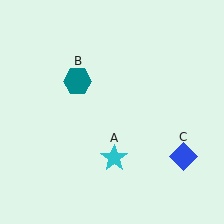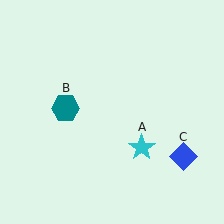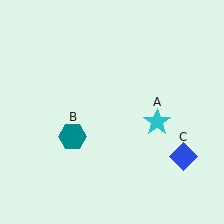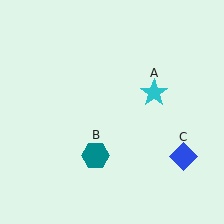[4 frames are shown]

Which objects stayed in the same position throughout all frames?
Blue diamond (object C) remained stationary.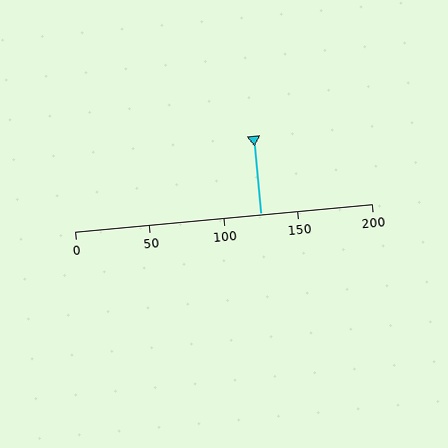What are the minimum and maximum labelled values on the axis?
The axis runs from 0 to 200.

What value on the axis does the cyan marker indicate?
The marker indicates approximately 125.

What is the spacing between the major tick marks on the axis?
The major ticks are spaced 50 apart.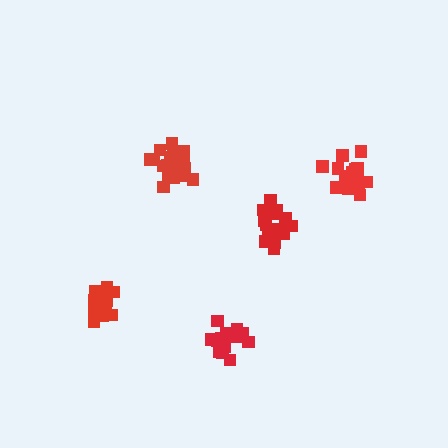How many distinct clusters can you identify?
There are 5 distinct clusters.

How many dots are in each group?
Group 1: 19 dots, Group 2: 15 dots, Group 3: 17 dots, Group 4: 17 dots, Group 5: 20 dots (88 total).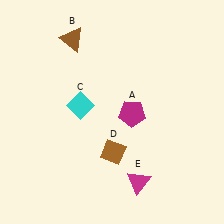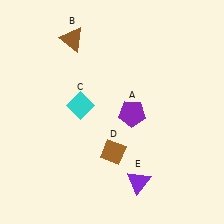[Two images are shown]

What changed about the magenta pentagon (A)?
In Image 1, A is magenta. In Image 2, it changed to purple.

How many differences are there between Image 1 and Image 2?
There are 2 differences between the two images.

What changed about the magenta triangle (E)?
In Image 1, E is magenta. In Image 2, it changed to purple.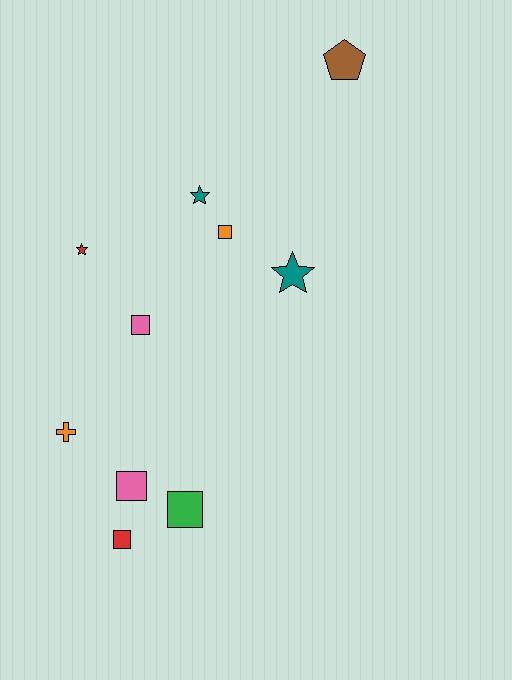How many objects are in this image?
There are 10 objects.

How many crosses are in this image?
There is 1 cross.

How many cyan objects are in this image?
There are no cyan objects.